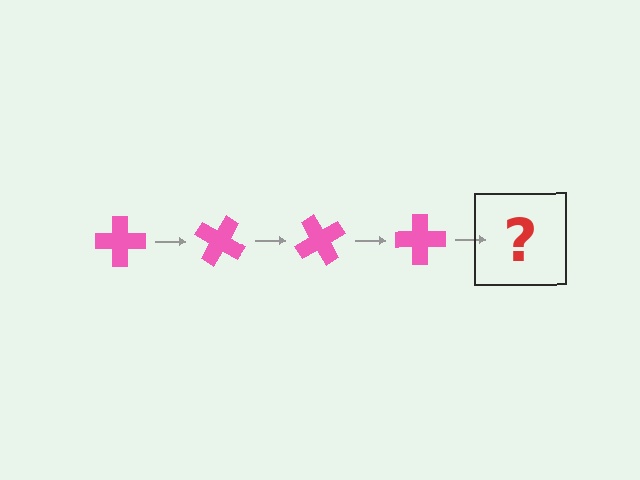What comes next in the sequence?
The next element should be a pink cross rotated 120 degrees.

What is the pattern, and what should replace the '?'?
The pattern is that the cross rotates 30 degrees each step. The '?' should be a pink cross rotated 120 degrees.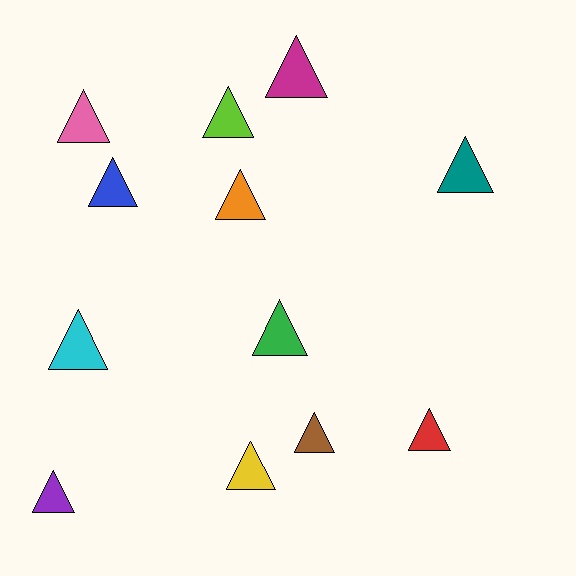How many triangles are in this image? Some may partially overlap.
There are 12 triangles.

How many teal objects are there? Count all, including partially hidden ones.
There is 1 teal object.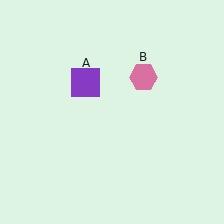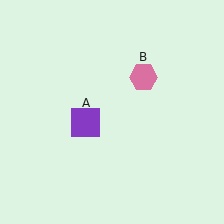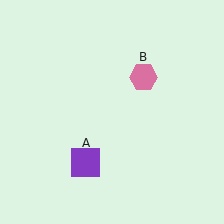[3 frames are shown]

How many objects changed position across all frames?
1 object changed position: purple square (object A).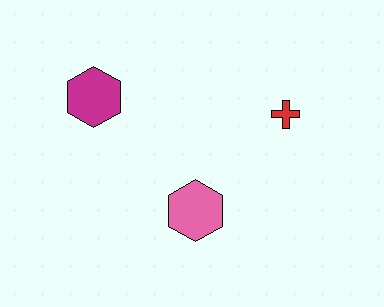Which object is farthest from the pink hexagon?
The magenta hexagon is farthest from the pink hexagon.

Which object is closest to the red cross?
The pink hexagon is closest to the red cross.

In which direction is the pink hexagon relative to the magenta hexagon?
The pink hexagon is below the magenta hexagon.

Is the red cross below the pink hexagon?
No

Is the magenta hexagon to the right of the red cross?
No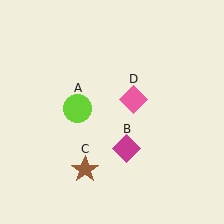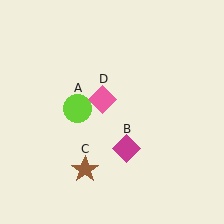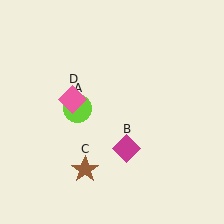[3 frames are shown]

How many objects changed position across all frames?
1 object changed position: pink diamond (object D).